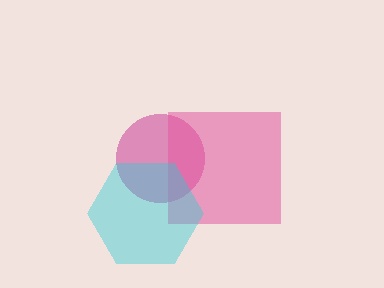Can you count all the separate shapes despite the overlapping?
Yes, there are 3 separate shapes.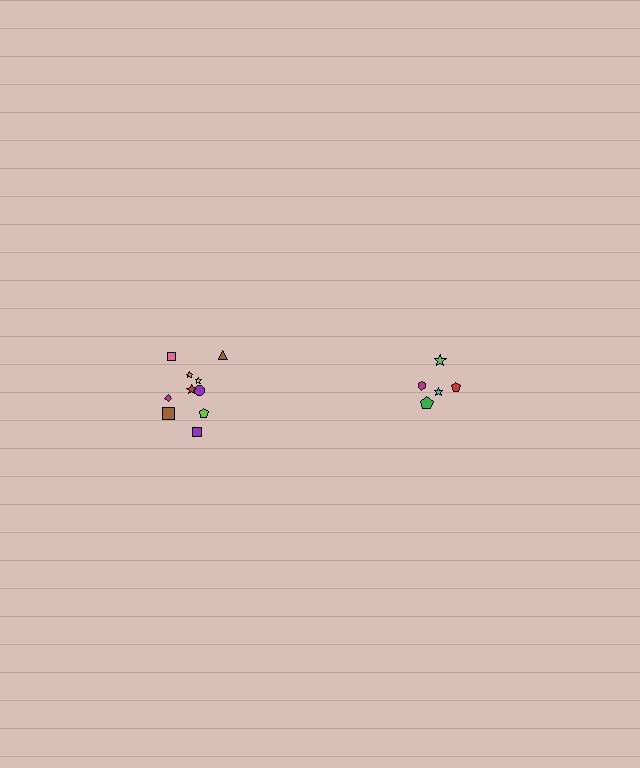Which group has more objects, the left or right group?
The left group.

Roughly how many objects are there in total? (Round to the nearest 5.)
Roughly 15 objects in total.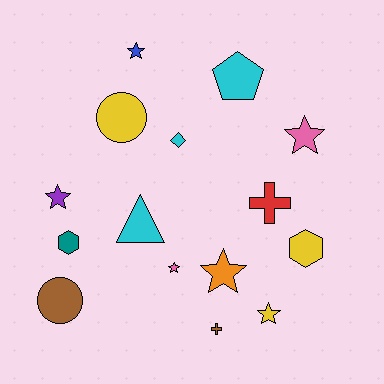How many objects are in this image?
There are 15 objects.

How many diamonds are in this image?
There is 1 diamond.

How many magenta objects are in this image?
There are no magenta objects.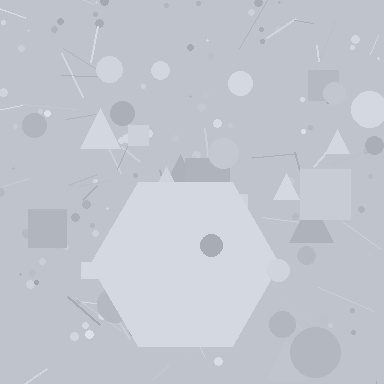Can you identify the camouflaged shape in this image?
The camouflaged shape is a hexagon.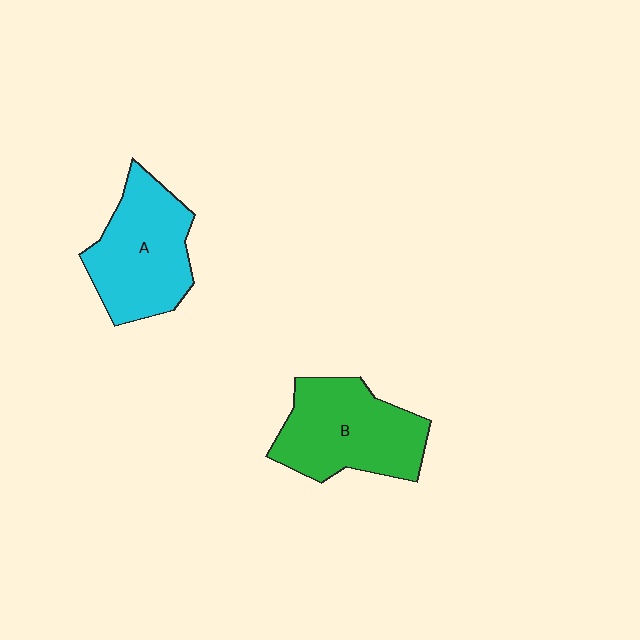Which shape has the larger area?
Shape B (green).